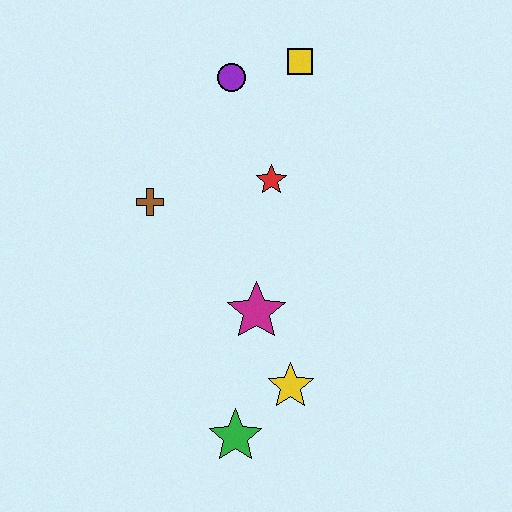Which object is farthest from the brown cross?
The green star is farthest from the brown cross.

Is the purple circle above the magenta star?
Yes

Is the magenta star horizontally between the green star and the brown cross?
No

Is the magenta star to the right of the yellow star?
No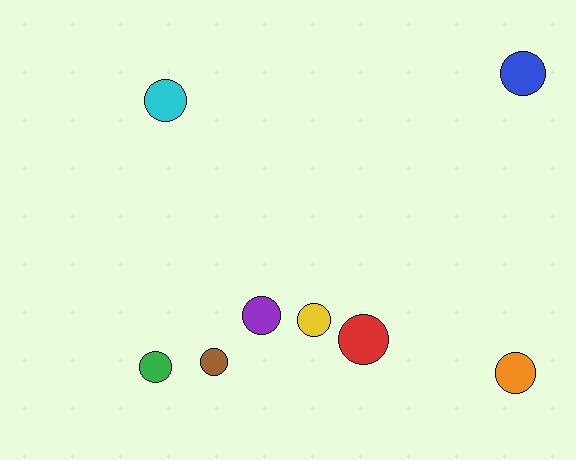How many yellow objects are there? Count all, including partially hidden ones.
There is 1 yellow object.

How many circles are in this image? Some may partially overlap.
There are 8 circles.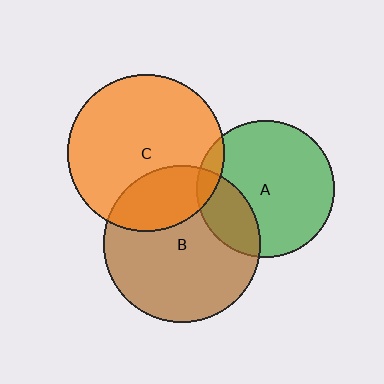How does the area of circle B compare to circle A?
Approximately 1.3 times.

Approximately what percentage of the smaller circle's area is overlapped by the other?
Approximately 10%.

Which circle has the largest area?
Circle C (orange).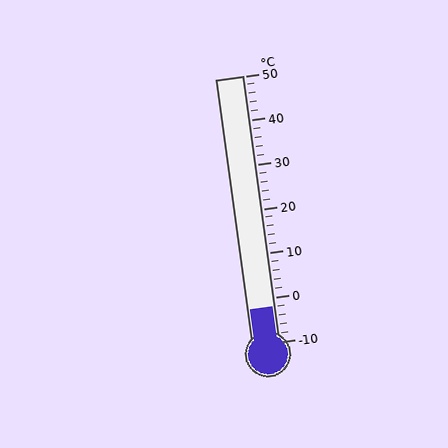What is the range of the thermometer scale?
The thermometer scale ranges from -10°C to 50°C.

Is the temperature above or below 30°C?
The temperature is below 30°C.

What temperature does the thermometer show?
The thermometer shows approximately -2°C.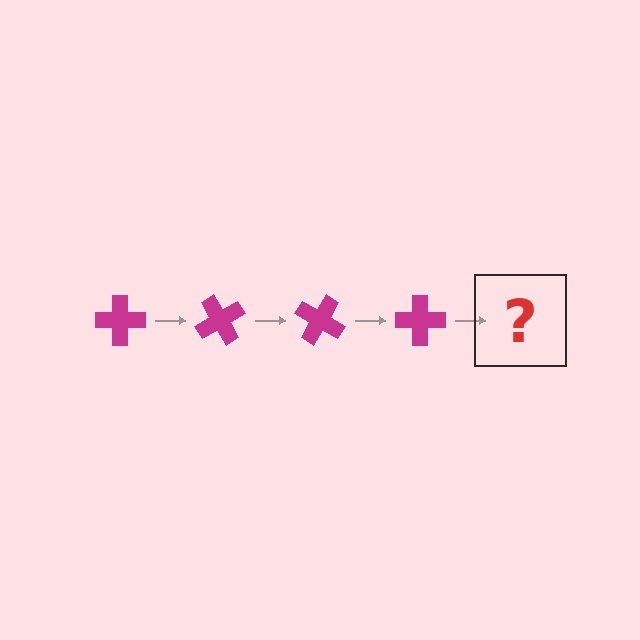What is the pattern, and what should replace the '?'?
The pattern is that the cross rotates 60 degrees each step. The '?' should be a magenta cross rotated 240 degrees.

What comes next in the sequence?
The next element should be a magenta cross rotated 240 degrees.